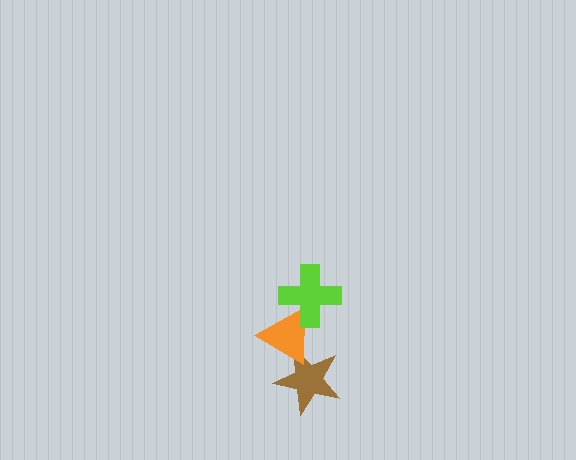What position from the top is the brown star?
The brown star is 3rd from the top.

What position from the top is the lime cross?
The lime cross is 1st from the top.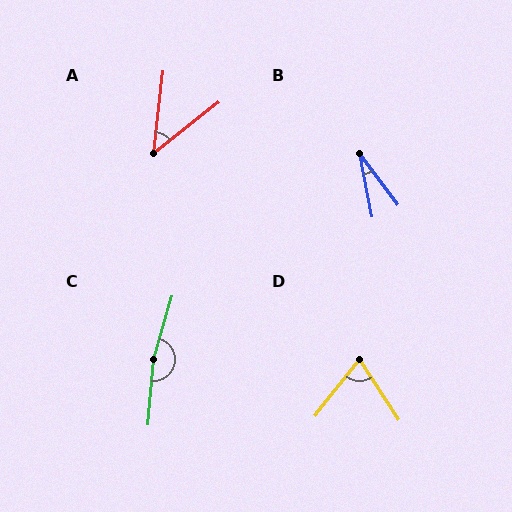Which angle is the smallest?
B, at approximately 26 degrees.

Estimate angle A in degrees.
Approximately 46 degrees.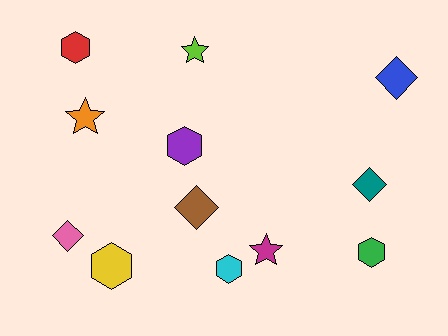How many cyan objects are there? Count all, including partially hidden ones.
There is 1 cyan object.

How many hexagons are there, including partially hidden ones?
There are 5 hexagons.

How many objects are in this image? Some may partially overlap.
There are 12 objects.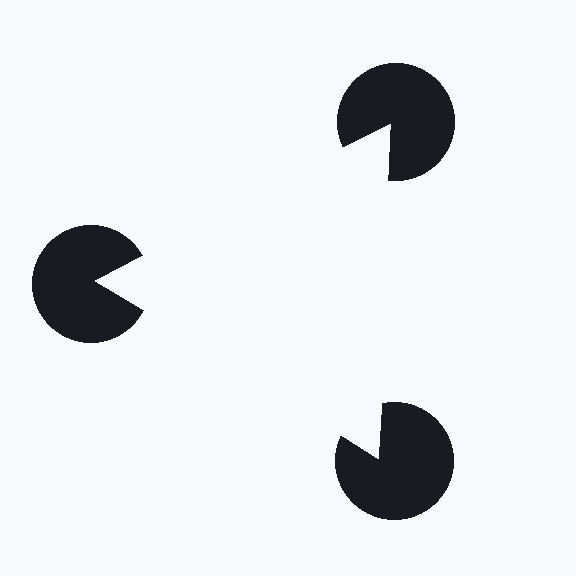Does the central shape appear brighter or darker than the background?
It typically appears slightly brighter than the background, even though no actual brightness change is drawn.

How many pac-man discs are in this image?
There are 3 — one at each vertex of the illusory triangle.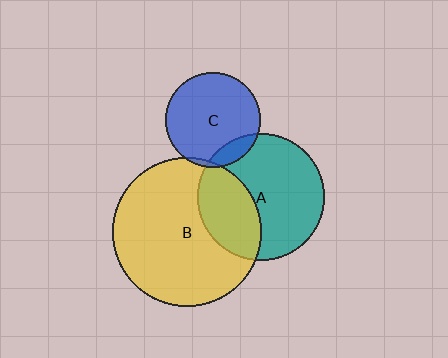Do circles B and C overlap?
Yes.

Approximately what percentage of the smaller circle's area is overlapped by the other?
Approximately 5%.